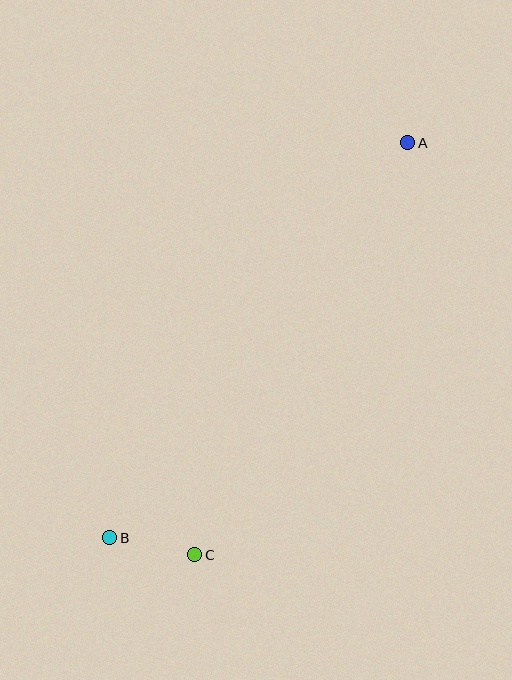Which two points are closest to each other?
Points B and C are closest to each other.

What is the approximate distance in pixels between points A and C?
The distance between A and C is approximately 464 pixels.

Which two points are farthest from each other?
Points A and B are farthest from each other.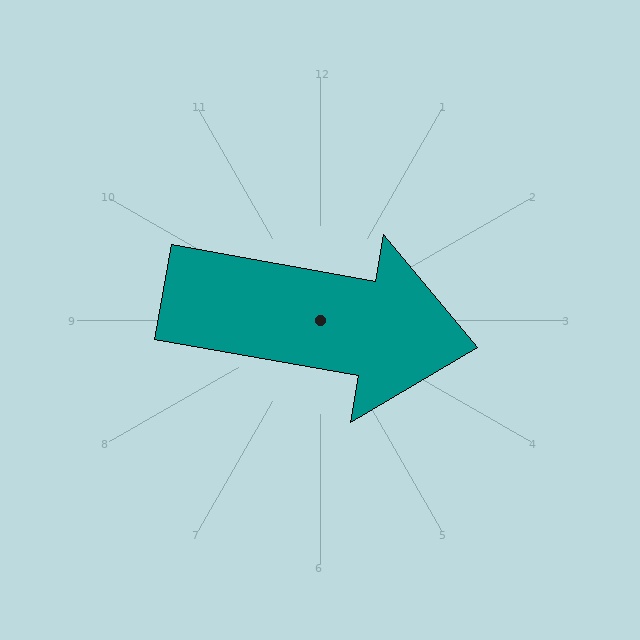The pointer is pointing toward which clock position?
Roughly 3 o'clock.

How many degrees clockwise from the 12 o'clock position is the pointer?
Approximately 100 degrees.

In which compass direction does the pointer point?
East.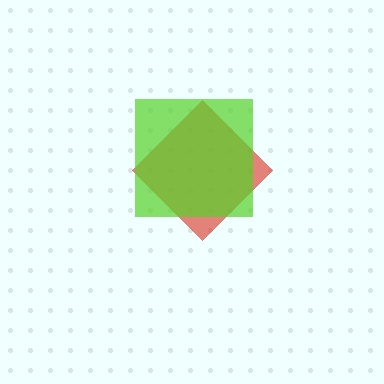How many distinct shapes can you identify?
There are 2 distinct shapes: a red diamond, a lime square.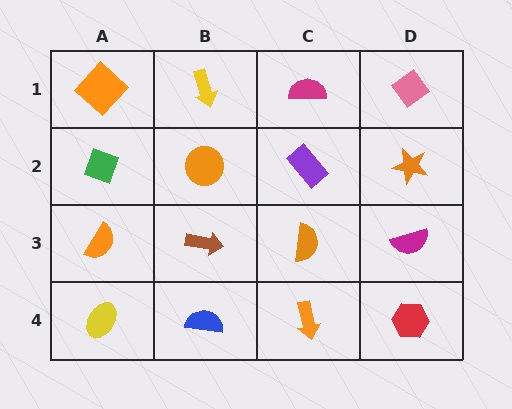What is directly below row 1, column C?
A purple rectangle.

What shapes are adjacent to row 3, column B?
An orange circle (row 2, column B), a blue semicircle (row 4, column B), an orange semicircle (row 3, column A), an orange semicircle (row 3, column C).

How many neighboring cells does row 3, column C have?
4.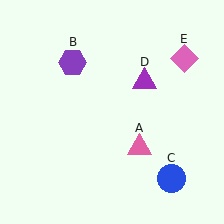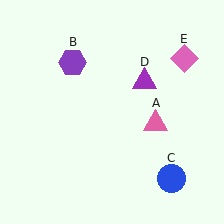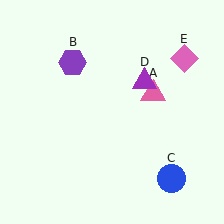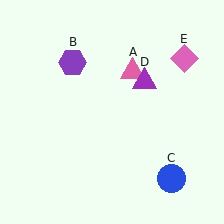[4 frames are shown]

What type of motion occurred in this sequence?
The pink triangle (object A) rotated counterclockwise around the center of the scene.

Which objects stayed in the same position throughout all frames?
Purple hexagon (object B) and blue circle (object C) and purple triangle (object D) and pink diamond (object E) remained stationary.